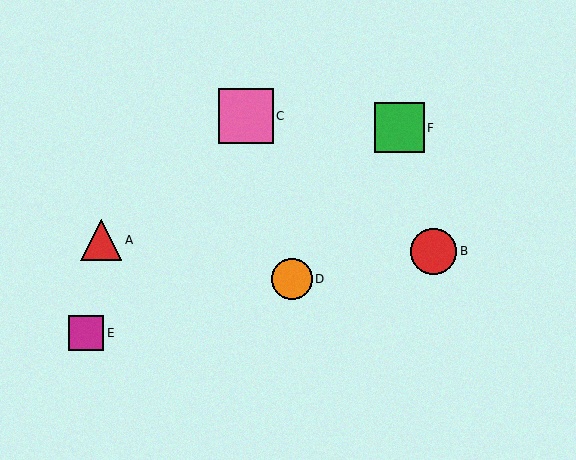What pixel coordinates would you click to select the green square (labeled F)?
Click at (399, 128) to select the green square F.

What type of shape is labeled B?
Shape B is a red circle.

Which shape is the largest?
The pink square (labeled C) is the largest.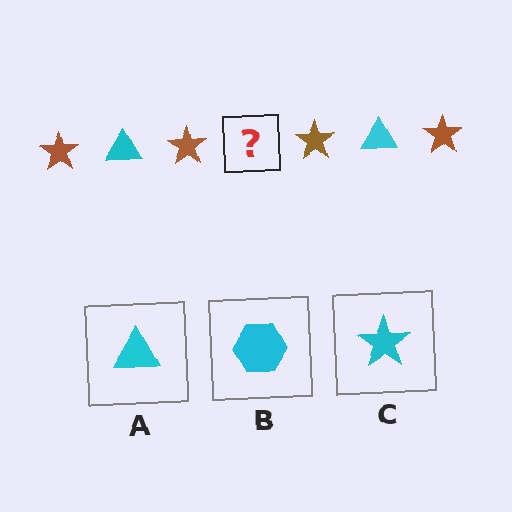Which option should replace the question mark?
Option A.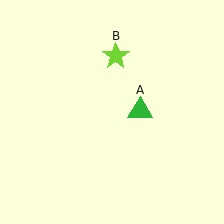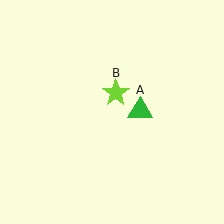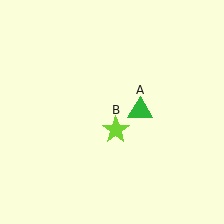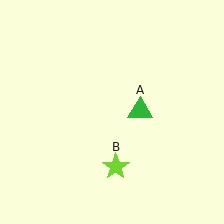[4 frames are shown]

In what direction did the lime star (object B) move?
The lime star (object B) moved down.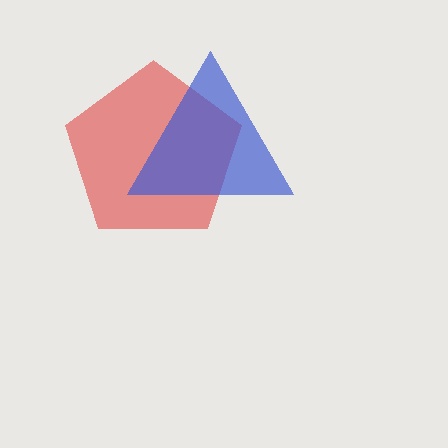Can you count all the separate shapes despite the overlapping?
Yes, there are 2 separate shapes.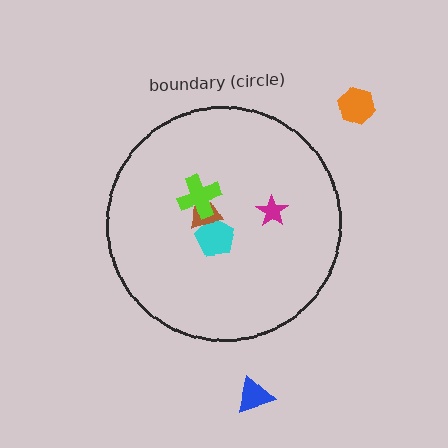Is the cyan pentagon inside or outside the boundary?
Inside.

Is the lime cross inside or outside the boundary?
Inside.